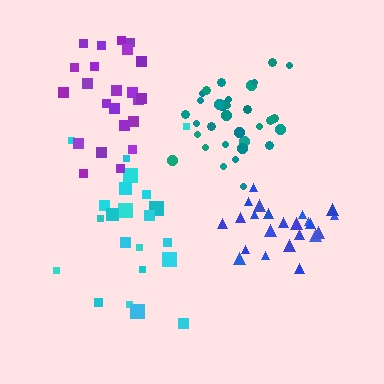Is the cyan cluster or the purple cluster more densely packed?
Purple.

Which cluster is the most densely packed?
Blue.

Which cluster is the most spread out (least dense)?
Cyan.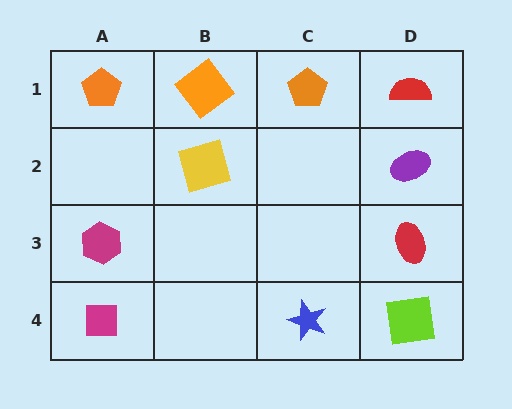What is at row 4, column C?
A blue star.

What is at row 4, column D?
A lime square.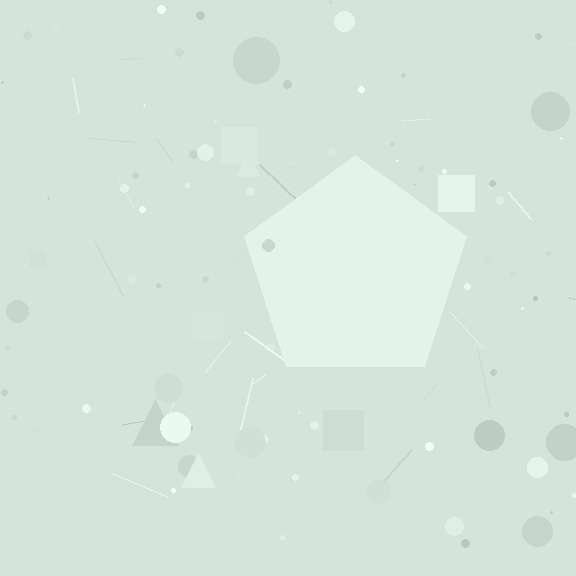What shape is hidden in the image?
A pentagon is hidden in the image.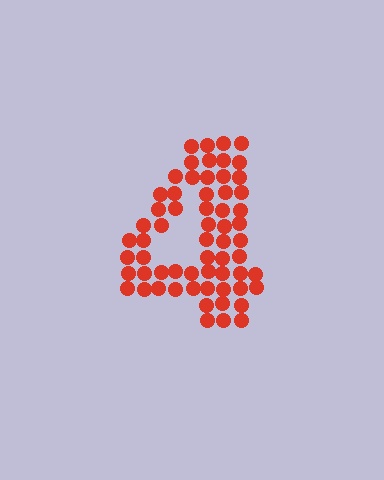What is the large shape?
The large shape is the digit 4.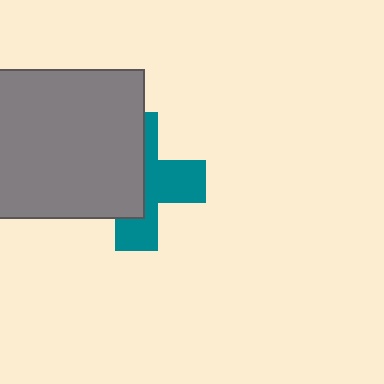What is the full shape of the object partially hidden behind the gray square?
The partially hidden object is a teal cross.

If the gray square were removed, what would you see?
You would see the complete teal cross.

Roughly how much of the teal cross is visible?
About half of it is visible (roughly 47%).